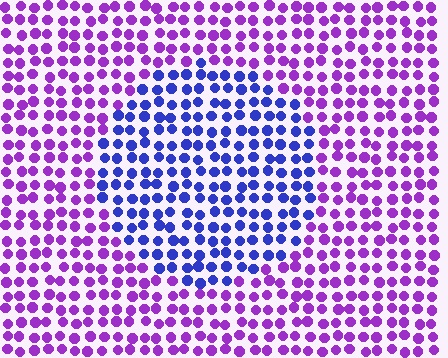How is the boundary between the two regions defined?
The boundary is defined purely by a slight shift in hue (about 48 degrees). Spacing, size, and orientation are identical on both sides.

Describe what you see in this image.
The image is filled with small purple elements in a uniform arrangement. A circle-shaped region is visible where the elements are tinted to a slightly different hue, forming a subtle color boundary.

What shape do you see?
I see a circle.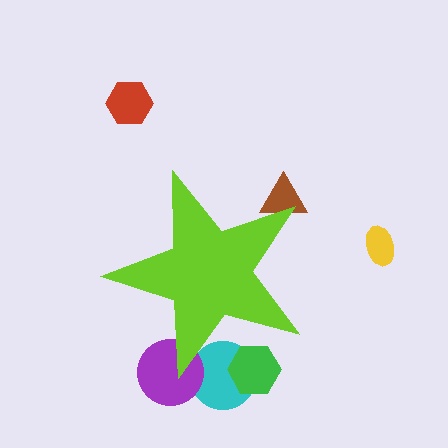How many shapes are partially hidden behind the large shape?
4 shapes are partially hidden.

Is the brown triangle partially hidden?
Yes, the brown triangle is partially hidden behind the lime star.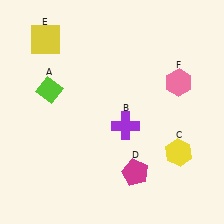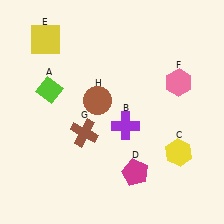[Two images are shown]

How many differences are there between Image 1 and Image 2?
There are 2 differences between the two images.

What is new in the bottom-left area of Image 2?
A brown cross (G) was added in the bottom-left area of Image 2.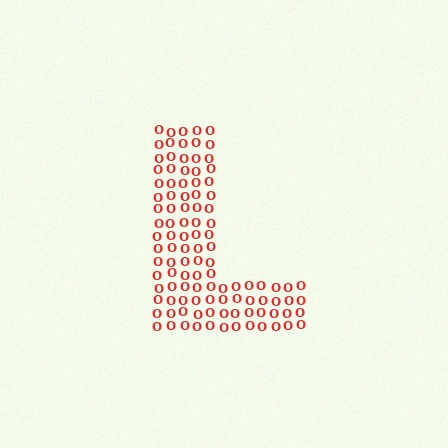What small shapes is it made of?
It is made of small letter O's.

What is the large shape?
The large shape is the letter L.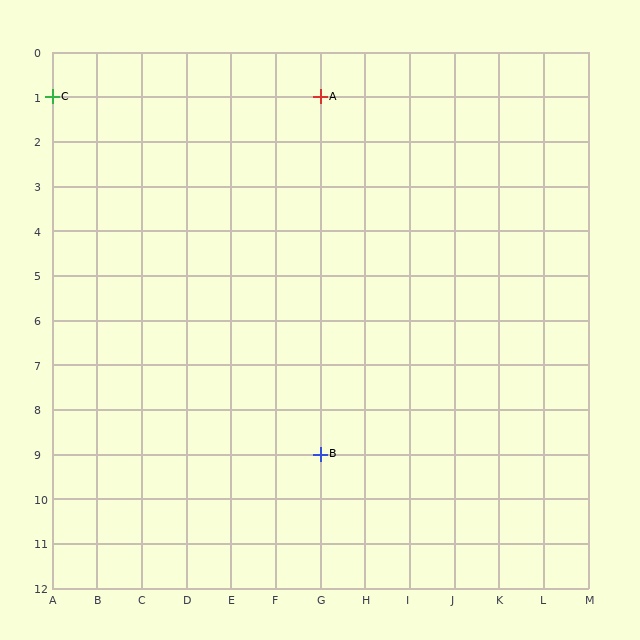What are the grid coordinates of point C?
Point C is at grid coordinates (A, 1).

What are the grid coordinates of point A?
Point A is at grid coordinates (G, 1).